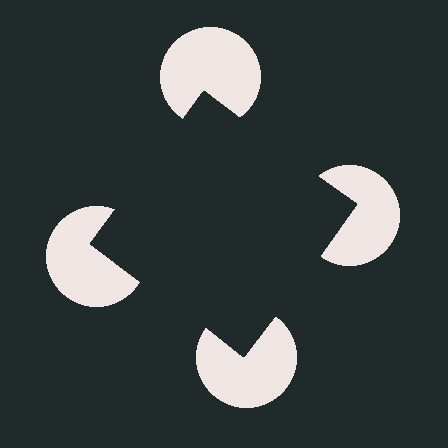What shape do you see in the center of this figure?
An illusory square — its edges are inferred from the aligned wedge cuts in the pac-man discs, not physically drawn.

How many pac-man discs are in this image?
There are 4 — one at each vertex of the illusory square.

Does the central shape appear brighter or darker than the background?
It typically appears slightly darker than the background, even though no actual brightness change is drawn.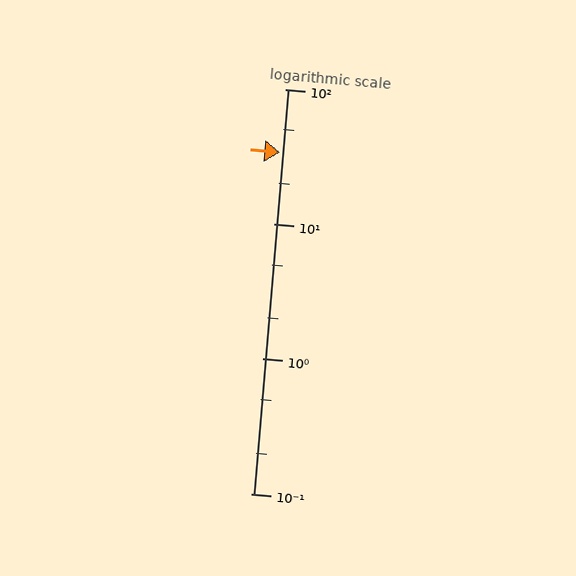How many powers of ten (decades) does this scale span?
The scale spans 3 decades, from 0.1 to 100.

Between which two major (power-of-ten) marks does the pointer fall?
The pointer is between 10 and 100.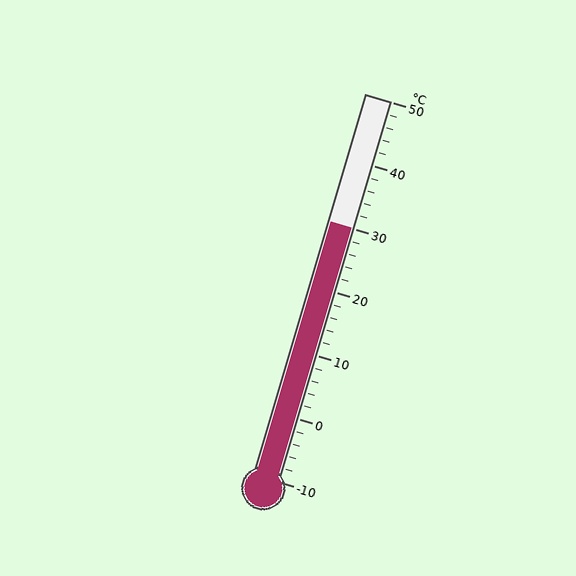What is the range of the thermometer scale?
The thermometer scale ranges from -10°C to 50°C.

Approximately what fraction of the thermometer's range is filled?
The thermometer is filled to approximately 65% of its range.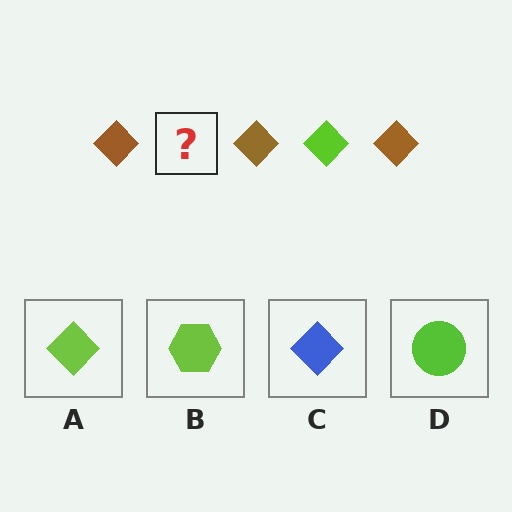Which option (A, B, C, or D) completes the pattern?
A.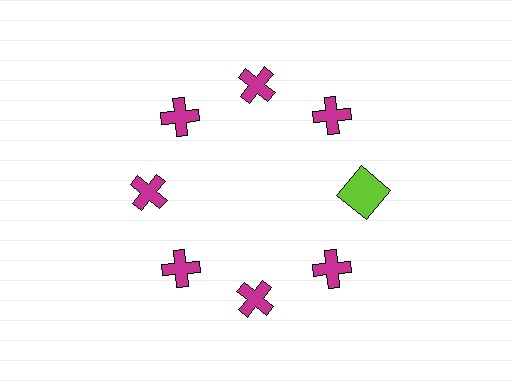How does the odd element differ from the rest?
It differs in both color (lime instead of magenta) and shape (square instead of cross).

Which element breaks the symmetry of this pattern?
The lime square at roughly the 3 o'clock position breaks the symmetry. All other shapes are magenta crosses.